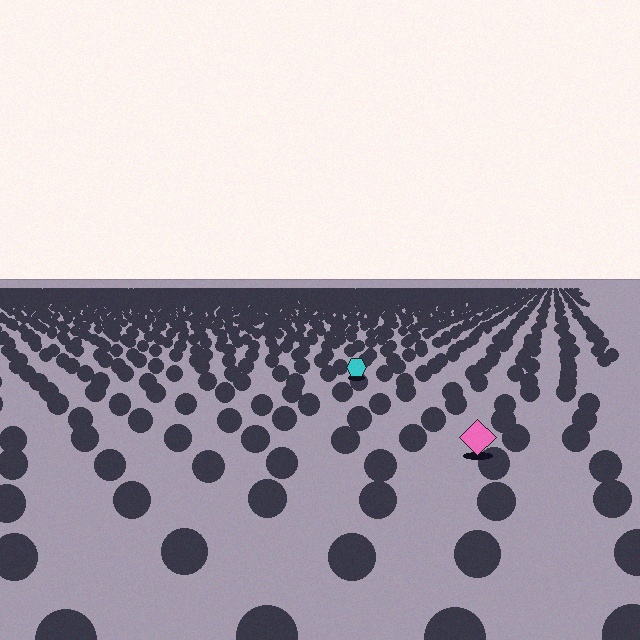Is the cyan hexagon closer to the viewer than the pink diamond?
No. The pink diamond is closer — you can tell from the texture gradient: the ground texture is coarser near it.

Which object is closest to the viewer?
The pink diamond is closest. The texture marks near it are larger and more spread out.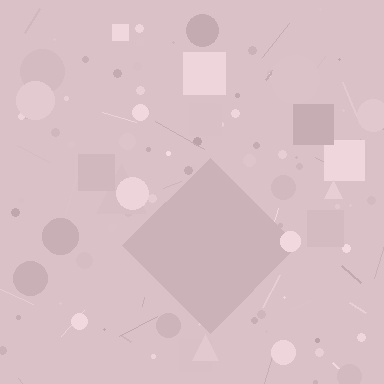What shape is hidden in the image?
A diamond is hidden in the image.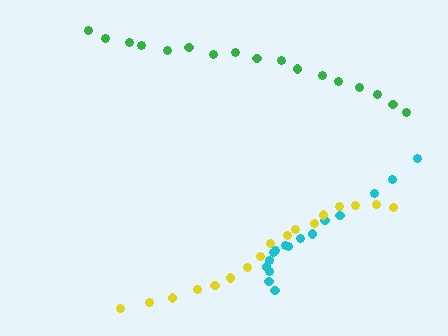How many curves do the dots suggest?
There are 3 distinct paths.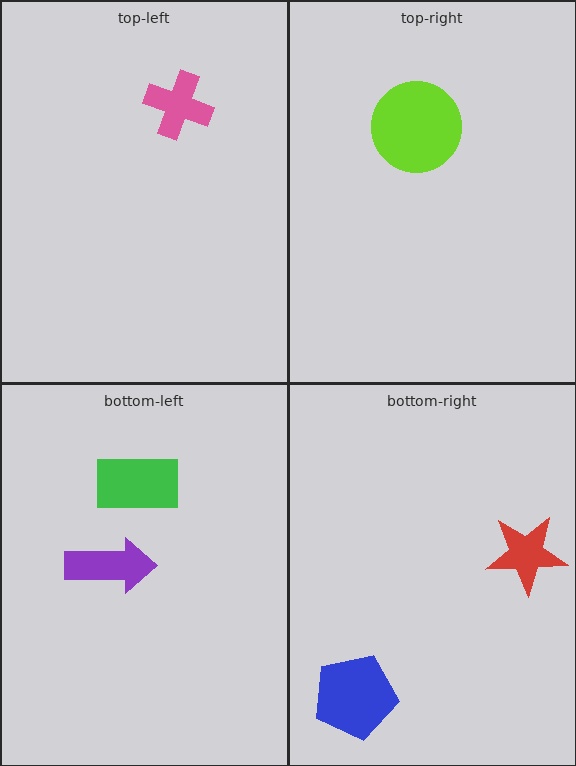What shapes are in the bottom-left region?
The green rectangle, the purple arrow.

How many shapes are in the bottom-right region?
2.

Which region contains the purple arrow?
The bottom-left region.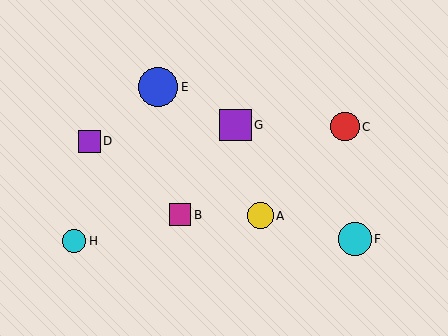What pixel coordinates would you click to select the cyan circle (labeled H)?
Click at (74, 241) to select the cyan circle H.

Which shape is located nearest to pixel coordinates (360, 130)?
The red circle (labeled C) at (345, 127) is nearest to that location.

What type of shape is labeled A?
Shape A is a yellow circle.